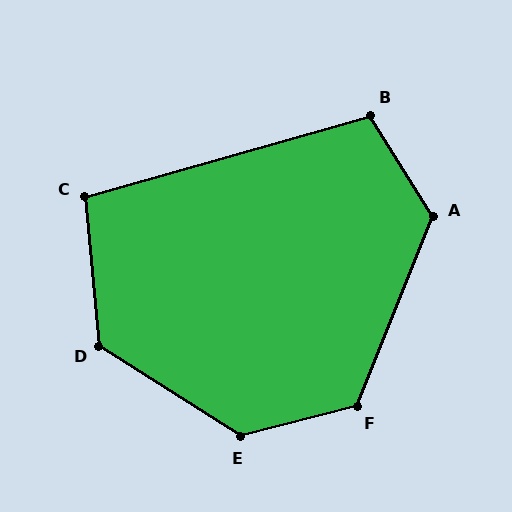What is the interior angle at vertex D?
Approximately 128 degrees (obtuse).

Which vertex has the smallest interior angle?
C, at approximately 100 degrees.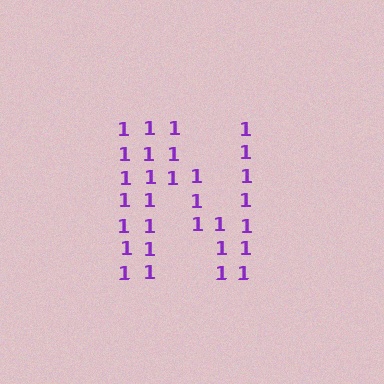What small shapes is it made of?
It is made of small digit 1's.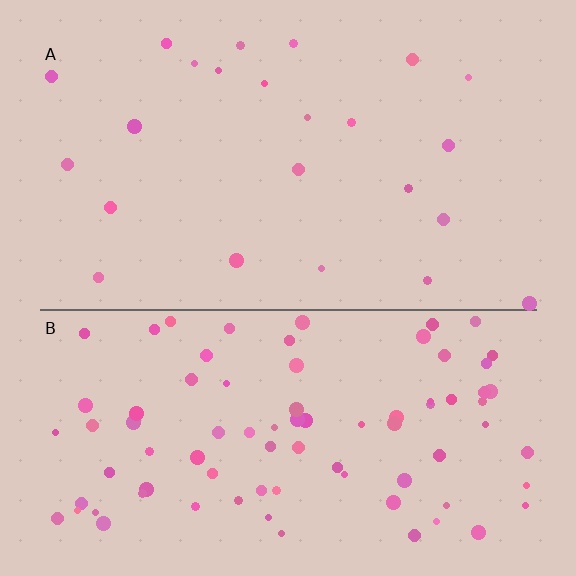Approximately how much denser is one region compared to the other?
Approximately 3.5× — region B over region A.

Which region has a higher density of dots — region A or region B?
B (the bottom).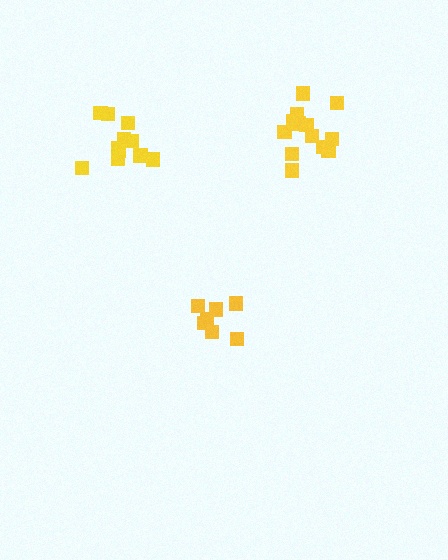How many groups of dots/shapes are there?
There are 3 groups.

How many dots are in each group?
Group 1: 13 dots, Group 2: 11 dots, Group 3: 7 dots (31 total).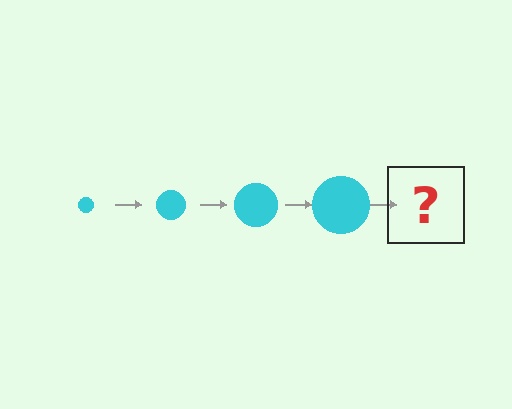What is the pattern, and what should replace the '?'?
The pattern is that the circle gets progressively larger each step. The '?' should be a cyan circle, larger than the previous one.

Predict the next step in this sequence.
The next step is a cyan circle, larger than the previous one.